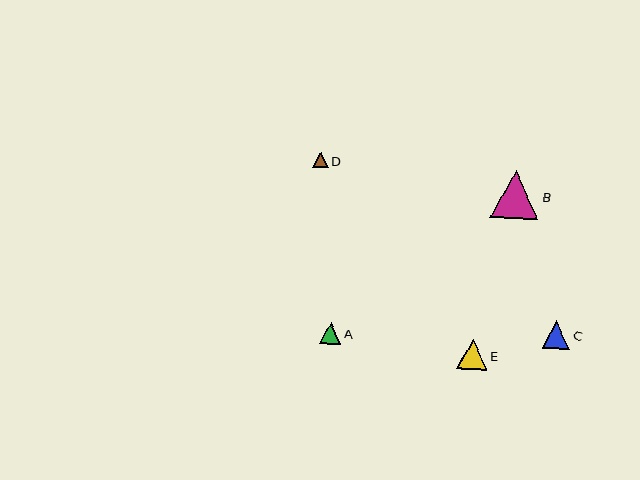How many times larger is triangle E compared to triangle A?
Triangle E is approximately 1.4 times the size of triangle A.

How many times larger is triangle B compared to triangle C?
Triangle B is approximately 1.7 times the size of triangle C.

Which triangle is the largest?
Triangle B is the largest with a size of approximately 48 pixels.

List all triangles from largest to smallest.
From largest to smallest: B, E, C, A, D.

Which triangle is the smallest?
Triangle D is the smallest with a size of approximately 16 pixels.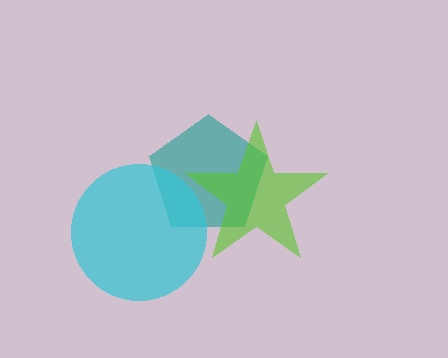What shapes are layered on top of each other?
The layered shapes are: a teal pentagon, a lime star, a cyan circle.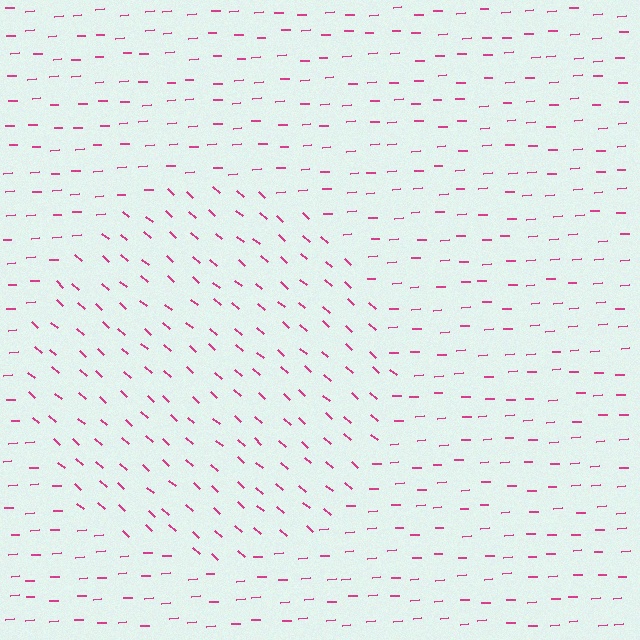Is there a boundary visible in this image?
Yes, there is a texture boundary formed by a change in line orientation.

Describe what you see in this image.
The image is filled with small magenta line segments. A circle region in the image has lines oriented differently from the surrounding lines, creating a visible texture boundary.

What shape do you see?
I see a circle.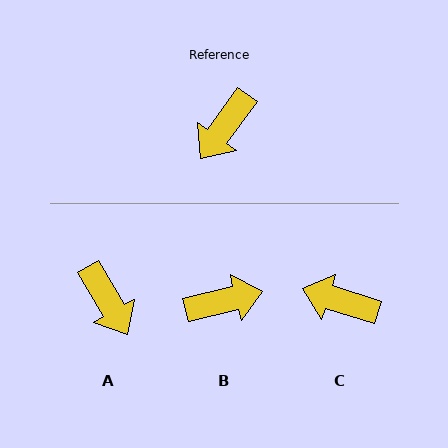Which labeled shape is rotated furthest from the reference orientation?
B, about 140 degrees away.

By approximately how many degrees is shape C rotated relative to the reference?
Approximately 71 degrees clockwise.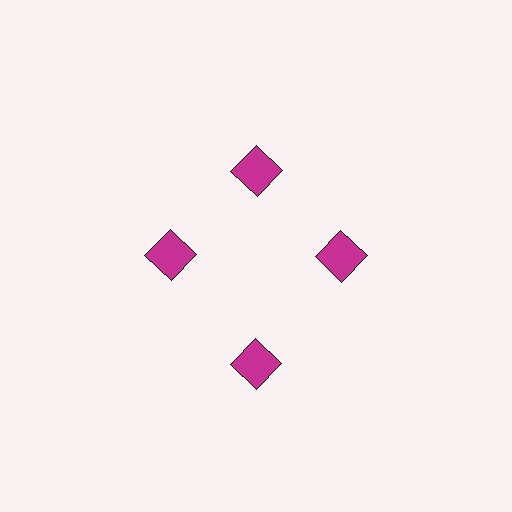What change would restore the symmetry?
The symmetry would be restored by moving it inward, back onto the ring so that all 4 squares sit at equal angles and equal distance from the center.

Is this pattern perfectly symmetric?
No. The 4 magenta squares are arranged in a ring, but one element near the 6 o'clock position is pushed outward from the center, breaking the 4-fold rotational symmetry.